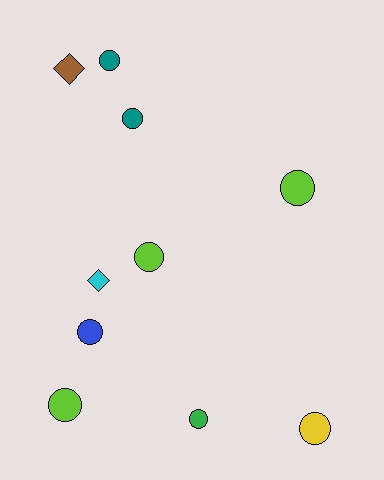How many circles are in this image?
There are 8 circles.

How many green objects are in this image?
There is 1 green object.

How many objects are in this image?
There are 10 objects.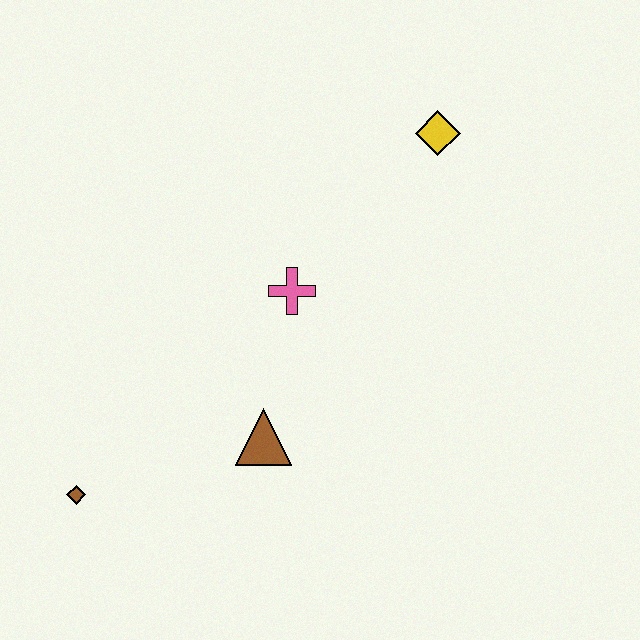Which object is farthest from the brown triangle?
The yellow diamond is farthest from the brown triangle.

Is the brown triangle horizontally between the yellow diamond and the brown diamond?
Yes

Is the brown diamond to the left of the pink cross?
Yes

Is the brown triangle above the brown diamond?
Yes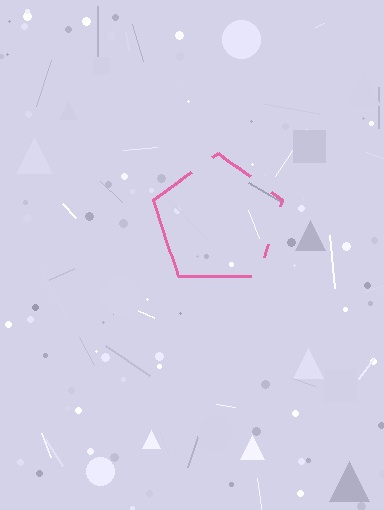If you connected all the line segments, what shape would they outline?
They would outline a pentagon.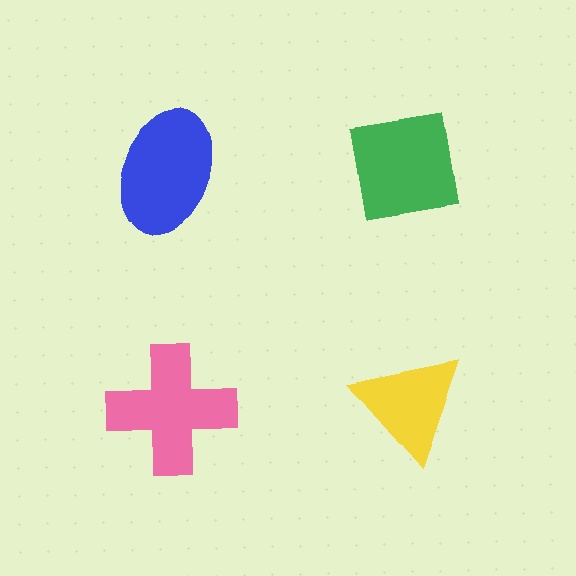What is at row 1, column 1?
A blue ellipse.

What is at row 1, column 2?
A green square.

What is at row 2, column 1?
A pink cross.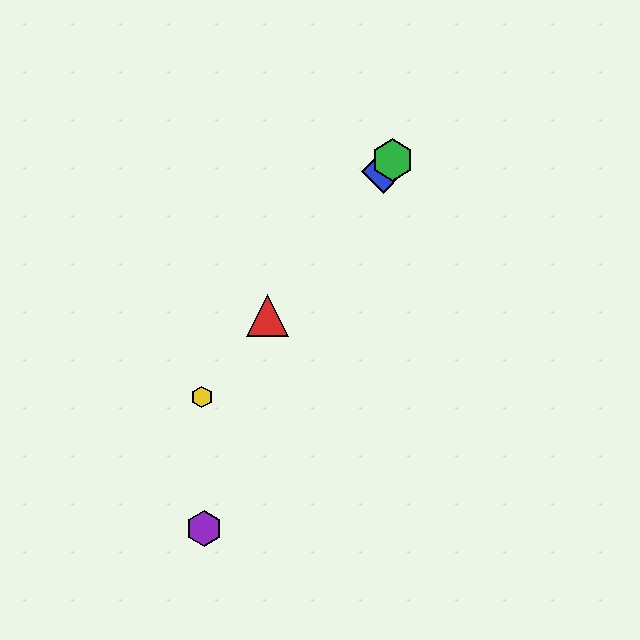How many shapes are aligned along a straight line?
4 shapes (the red triangle, the blue diamond, the green hexagon, the yellow hexagon) are aligned along a straight line.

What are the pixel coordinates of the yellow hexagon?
The yellow hexagon is at (202, 397).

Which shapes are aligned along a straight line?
The red triangle, the blue diamond, the green hexagon, the yellow hexagon are aligned along a straight line.